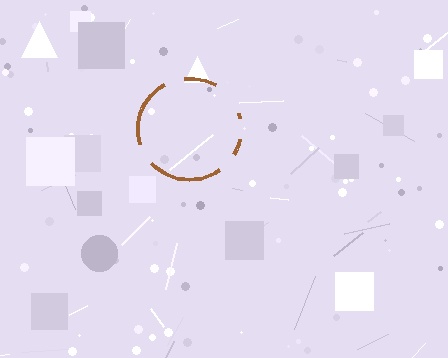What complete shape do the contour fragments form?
The contour fragments form a circle.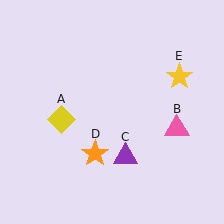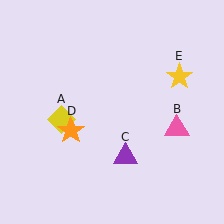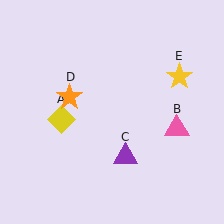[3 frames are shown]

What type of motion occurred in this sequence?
The orange star (object D) rotated clockwise around the center of the scene.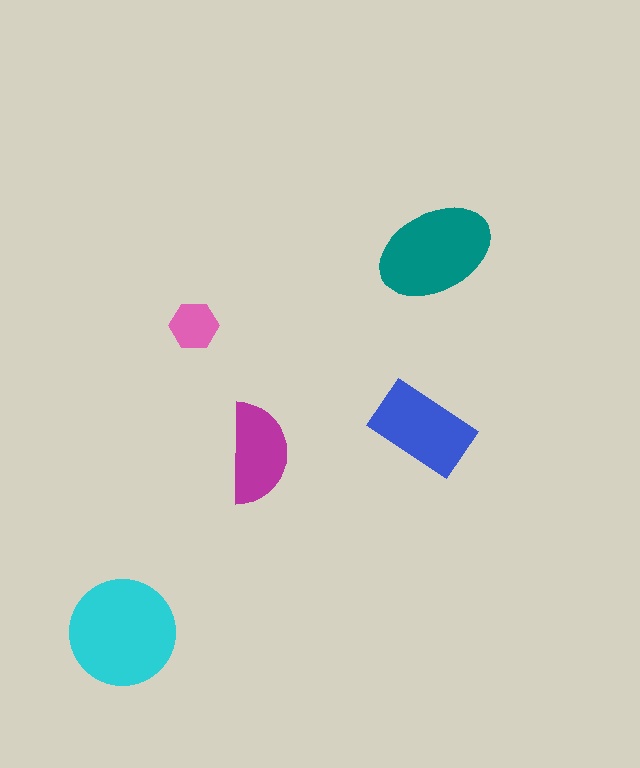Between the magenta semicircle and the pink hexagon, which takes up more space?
The magenta semicircle.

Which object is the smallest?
The pink hexagon.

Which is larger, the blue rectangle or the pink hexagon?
The blue rectangle.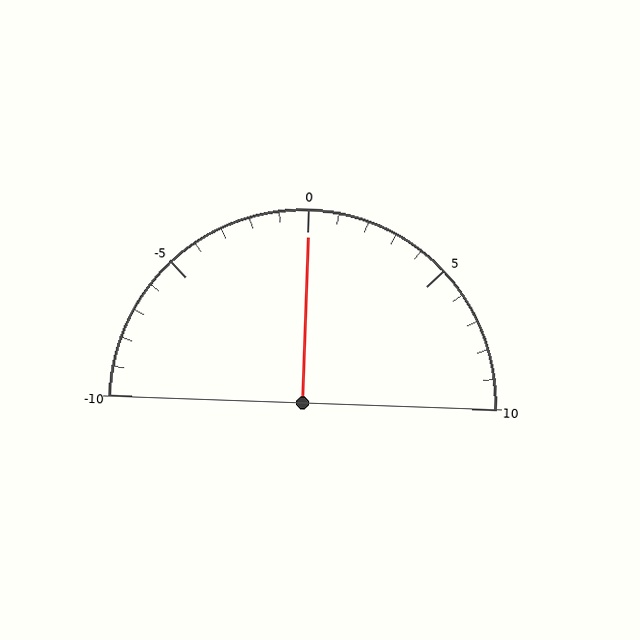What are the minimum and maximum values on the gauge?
The gauge ranges from -10 to 10.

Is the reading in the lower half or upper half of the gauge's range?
The reading is in the upper half of the range (-10 to 10).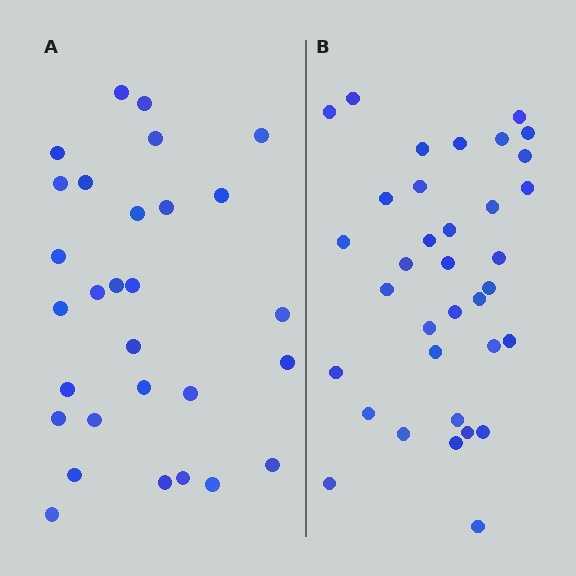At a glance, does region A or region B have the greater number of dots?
Region B (the right region) has more dots.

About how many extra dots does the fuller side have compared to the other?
Region B has about 6 more dots than region A.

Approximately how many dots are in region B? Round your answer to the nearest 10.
About 40 dots. (The exact count is 35, which rounds to 40.)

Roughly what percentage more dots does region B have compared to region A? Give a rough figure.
About 20% more.